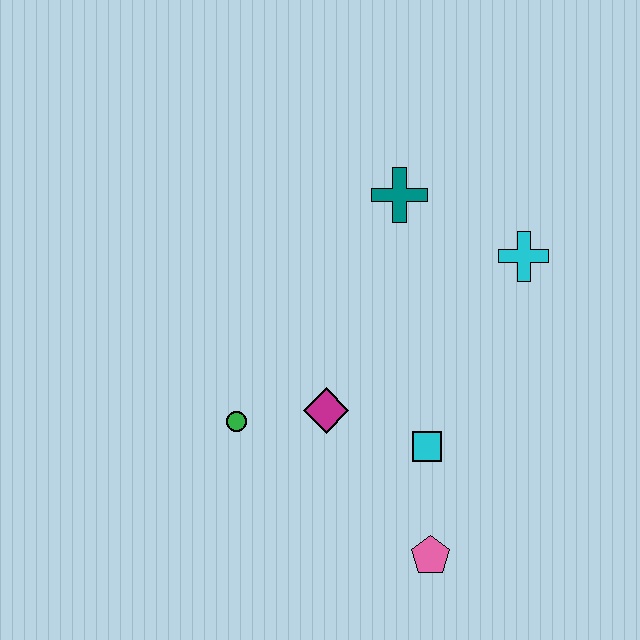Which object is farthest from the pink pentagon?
The teal cross is farthest from the pink pentagon.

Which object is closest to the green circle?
The magenta diamond is closest to the green circle.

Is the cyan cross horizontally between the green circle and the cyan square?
No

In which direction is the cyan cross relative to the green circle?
The cyan cross is to the right of the green circle.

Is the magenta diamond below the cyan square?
No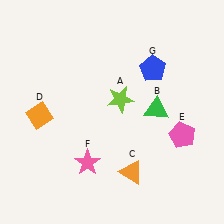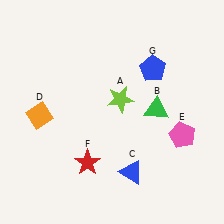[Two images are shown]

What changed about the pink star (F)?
In Image 1, F is pink. In Image 2, it changed to red.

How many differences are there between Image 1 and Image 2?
There are 2 differences between the two images.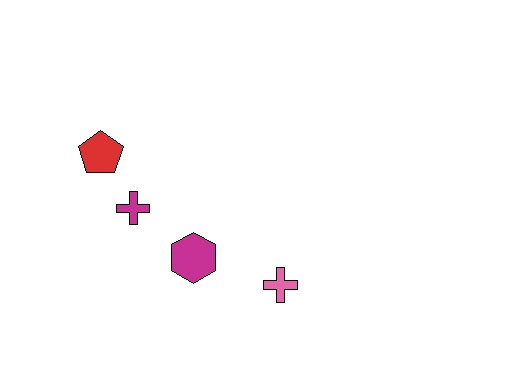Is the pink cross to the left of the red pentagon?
No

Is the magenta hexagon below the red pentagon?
Yes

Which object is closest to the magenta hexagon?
The magenta cross is closest to the magenta hexagon.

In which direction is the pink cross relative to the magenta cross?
The pink cross is to the right of the magenta cross.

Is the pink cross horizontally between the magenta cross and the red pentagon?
No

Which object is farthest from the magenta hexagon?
The red pentagon is farthest from the magenta hexagon.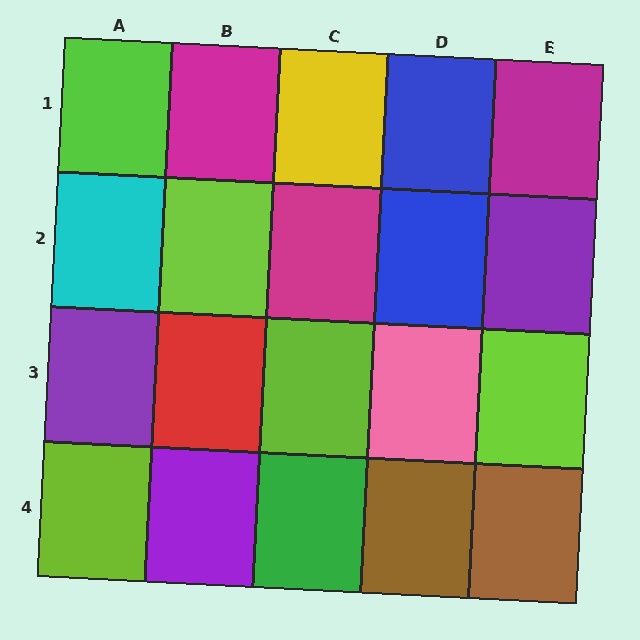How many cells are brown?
2 cells are brown.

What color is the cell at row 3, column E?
Lime.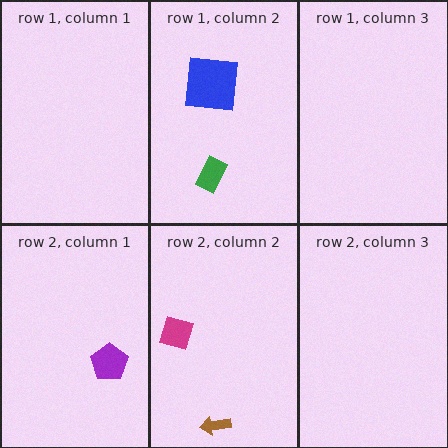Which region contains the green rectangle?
The row 1, column 2 region.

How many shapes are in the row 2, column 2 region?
2.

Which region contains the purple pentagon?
The row 2, column 1 region.